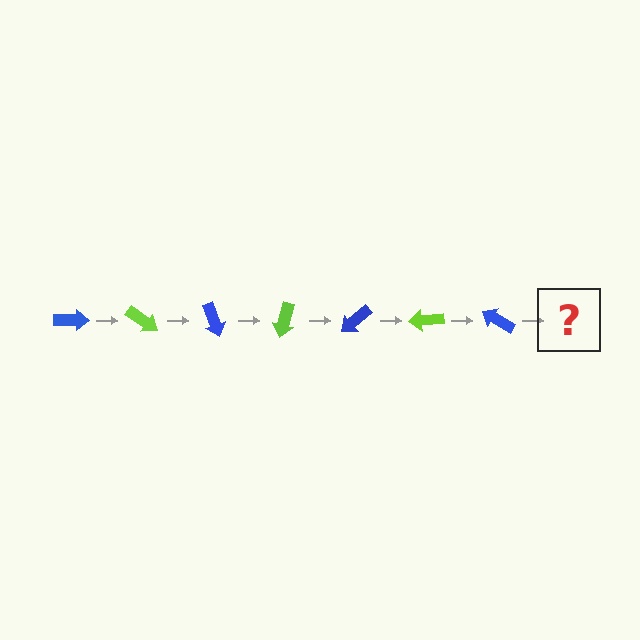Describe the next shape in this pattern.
It should be a lime arrow, rotated 245 degrees from the start.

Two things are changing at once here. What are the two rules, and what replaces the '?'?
The two rules are that it rotates 35 degrees each step and the color cycles through blue and lime. The '?' should be a lime arrow, rotated 245 degrees from the start.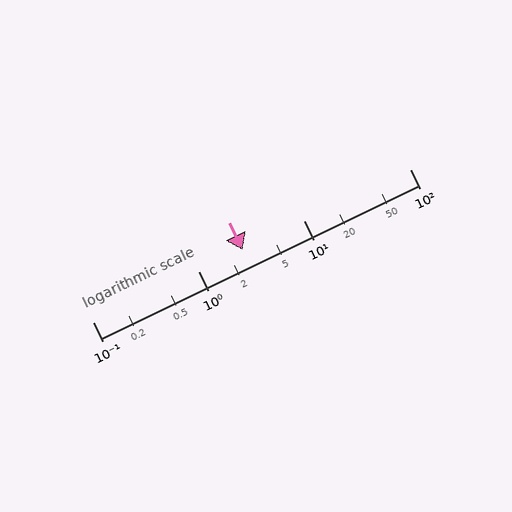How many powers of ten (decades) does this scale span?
The scale spans 3 decades, from 0.1 to 100.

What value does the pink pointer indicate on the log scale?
The pointer indicates approximately 2.6.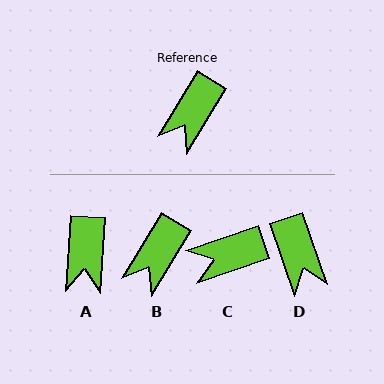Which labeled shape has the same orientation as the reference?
B.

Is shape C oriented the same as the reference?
No, it is off by about 40 degrees.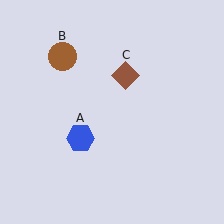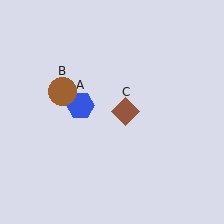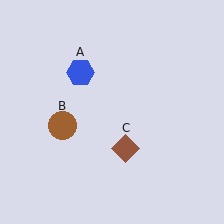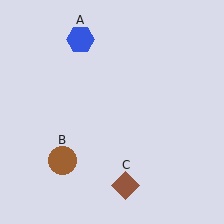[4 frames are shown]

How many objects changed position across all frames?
3 objects changed position: blue hexagon (object A), brown circle (object B), brown diamond (object C).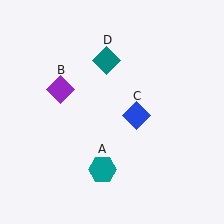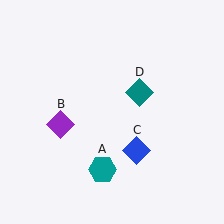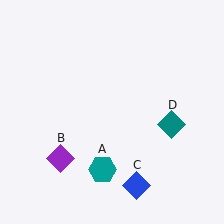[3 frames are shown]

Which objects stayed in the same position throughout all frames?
Teal hexagon (object A) remained stationary.